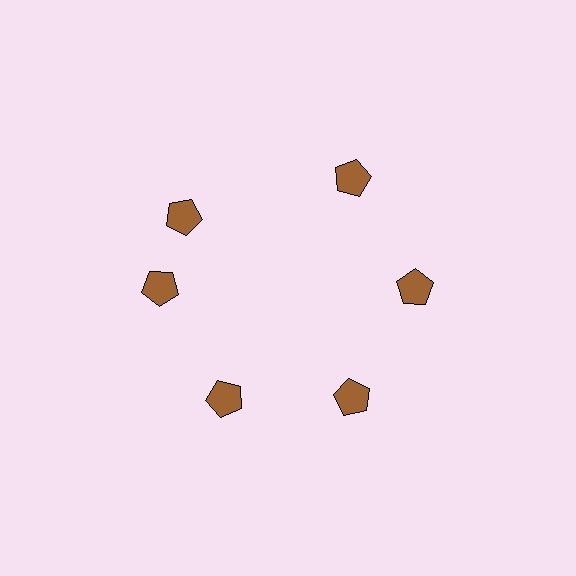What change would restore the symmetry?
The symmetry would be restored by rotating it back into even spacing with its neighbors so that all 6 pentagons sit at equal angles and equal distance from the center.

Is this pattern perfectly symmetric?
No. The 6 brown pentagons are arranged in a ring, but one element near the 11 o'clock position is rotated out of alignment along the ring, breaking the 6-fold rotational symmetry.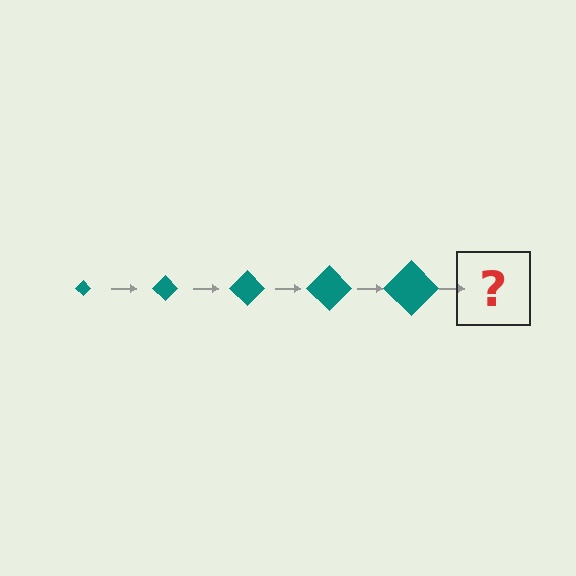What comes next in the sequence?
The next element should be a teal diamond, larger than the previous one.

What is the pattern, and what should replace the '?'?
The pattern is that the diamond gets progressively larger each step. The '?' should be a teal diamond, larger than the previous one.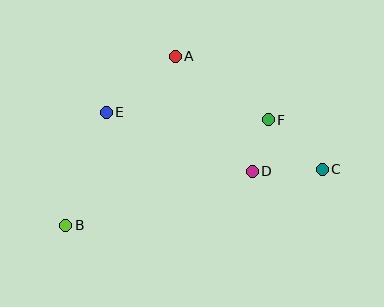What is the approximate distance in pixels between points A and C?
The distance between A and C is approximately 185 pixels.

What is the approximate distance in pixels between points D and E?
The distance between D and E is approximately 158 pixels.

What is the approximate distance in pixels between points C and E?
The distance between C and E is approximately 224 pixels.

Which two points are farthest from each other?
Points B and C are farthest from each other.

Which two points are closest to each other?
Points D and F are closest to each other.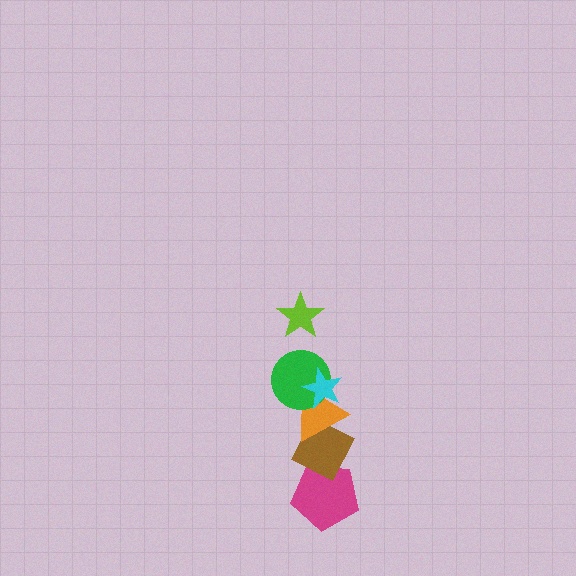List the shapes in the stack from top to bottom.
From top to bottom: the lime star, the cyan star, the green circle, the orange triangle, the brown diamond, the magenta pentagon.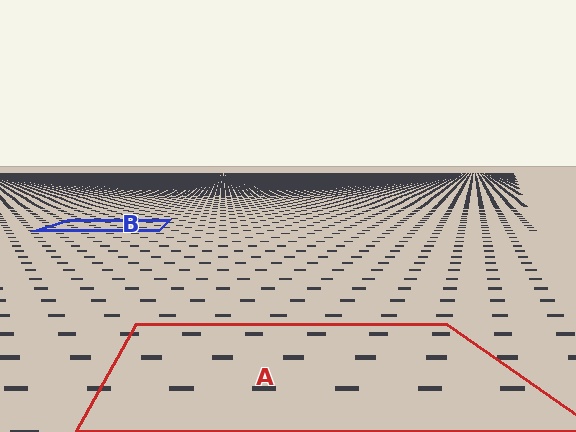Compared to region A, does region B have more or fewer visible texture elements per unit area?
Region B has more texture elements per unit area — they are packed more densely because it is farther away.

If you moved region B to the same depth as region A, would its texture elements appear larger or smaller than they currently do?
They would appear larger. At a closer depth, the same texture elements are projected at a bigger on-screen size.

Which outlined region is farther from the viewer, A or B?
Region B is farther from the viewer — the texture elements inside it appear smaller and more densely packed.